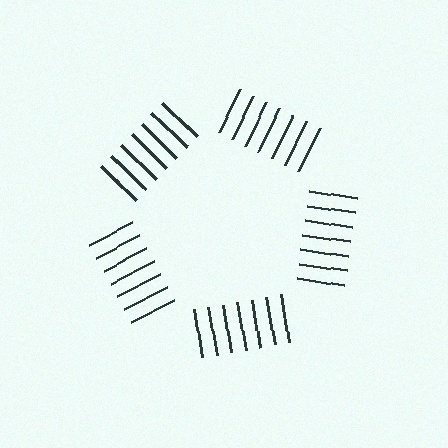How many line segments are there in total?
35 — 7 along each of the 5 edges.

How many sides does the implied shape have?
5 sides — the line-ends trace a pentagon.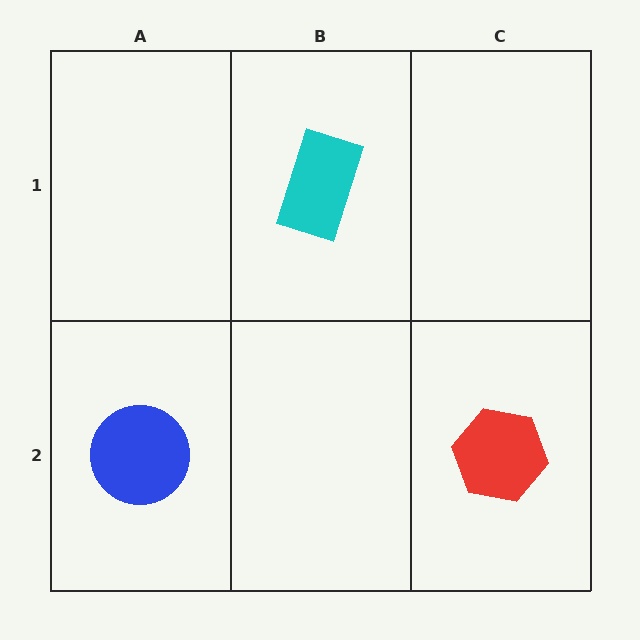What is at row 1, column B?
A cyan rectangle.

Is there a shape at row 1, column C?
No, that cell is empty.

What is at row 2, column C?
A red hexagon.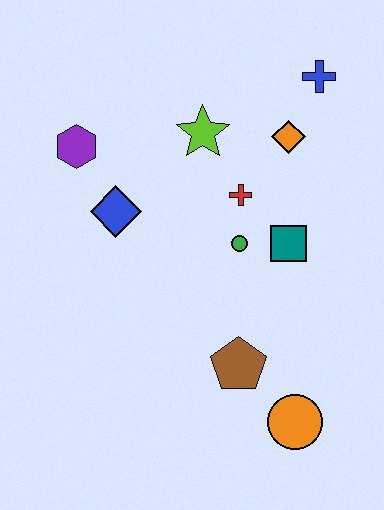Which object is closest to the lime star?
The red cross is closest to the lime star.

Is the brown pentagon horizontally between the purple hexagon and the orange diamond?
Yes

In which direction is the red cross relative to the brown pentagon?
The red cross is above the brown pentagon.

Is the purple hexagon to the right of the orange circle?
No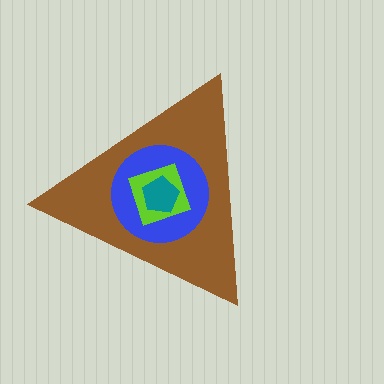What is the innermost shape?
The teal pentagon.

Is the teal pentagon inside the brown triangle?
Yes.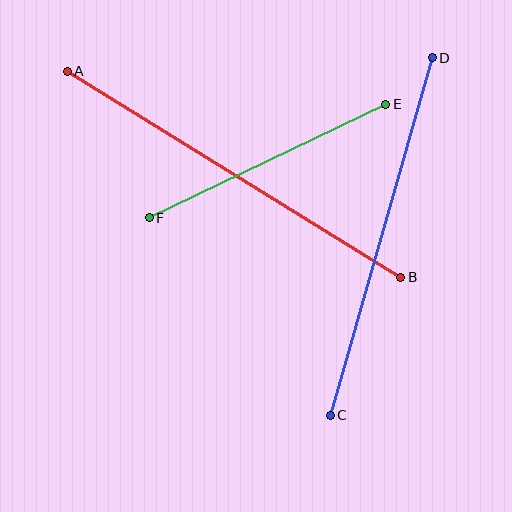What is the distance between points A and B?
The distance is approximately 392 pixels.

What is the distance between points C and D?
The distance is approximately 372 pixels.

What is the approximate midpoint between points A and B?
The midpoint is at approximately (234, 174) pixels.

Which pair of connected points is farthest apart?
Points A and B are farthest apart.